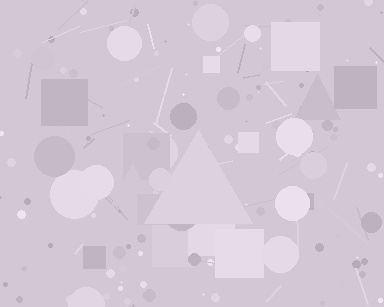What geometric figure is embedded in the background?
A triangle is embedded in the background.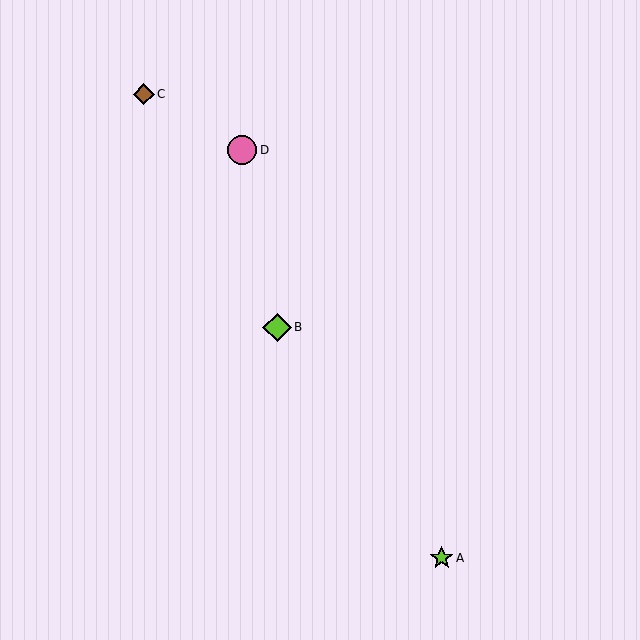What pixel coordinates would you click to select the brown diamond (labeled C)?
Click at (144, 94) to select the brown diamond C.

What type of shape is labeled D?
Shape D is a pink circle.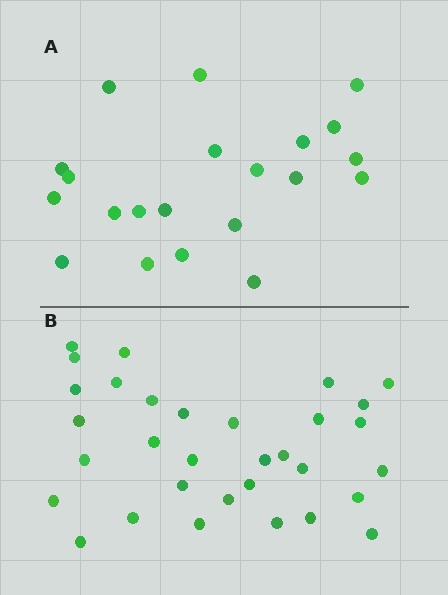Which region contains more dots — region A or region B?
Region B (the bottom region) has more dots.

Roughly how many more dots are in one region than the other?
Region B has roughly 12 or so more dots than region A.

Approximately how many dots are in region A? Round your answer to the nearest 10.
About 20 dots. (The exact count is 21, which rounds to 20.)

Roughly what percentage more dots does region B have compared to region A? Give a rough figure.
About 50% more.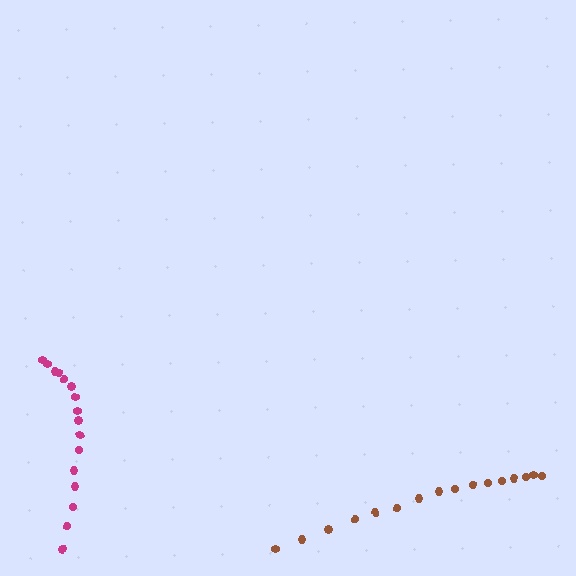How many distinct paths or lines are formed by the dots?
There are 2 distinct paths.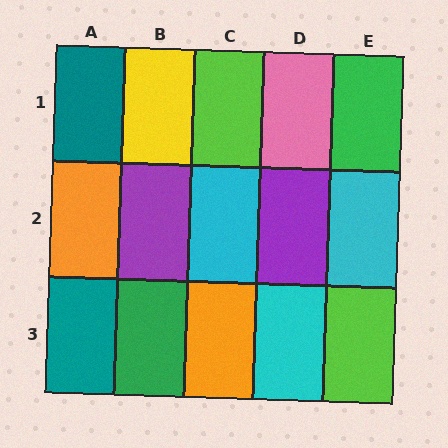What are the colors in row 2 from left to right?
Orange, purple, cyan, purple, cyan.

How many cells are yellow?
1 cell is yellow.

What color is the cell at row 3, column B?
Green.